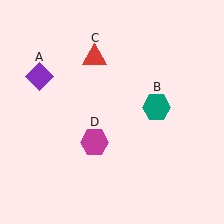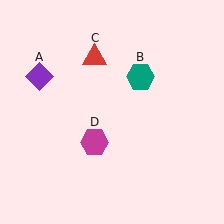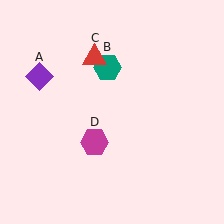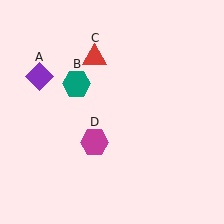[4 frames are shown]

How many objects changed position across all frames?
1 object changed position: teal hexagon (object B).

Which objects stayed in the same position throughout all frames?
Purple diamond (object A) and red triangle (object C) and magenta hexagon (object D) remained stationary.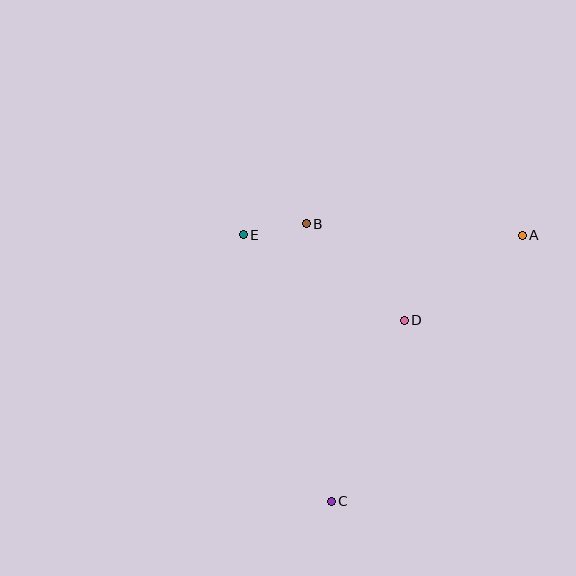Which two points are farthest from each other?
Points A and C are farthest from each other.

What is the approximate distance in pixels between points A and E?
The distance between A and E is approximately 279 pixels.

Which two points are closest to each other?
Points B and E are closest to each other.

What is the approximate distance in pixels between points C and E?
The distance between C and E is approximately 280 pixels.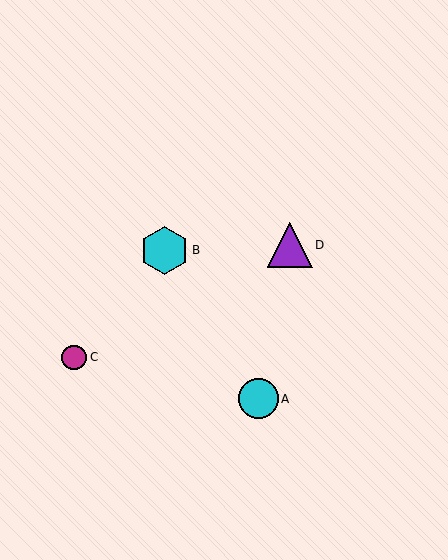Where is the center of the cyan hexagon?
The center of the cyan hexagon is at (164, 251).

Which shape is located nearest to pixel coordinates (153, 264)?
The cyan hexagon (labeled B) at (164, 251) is nearest to that location.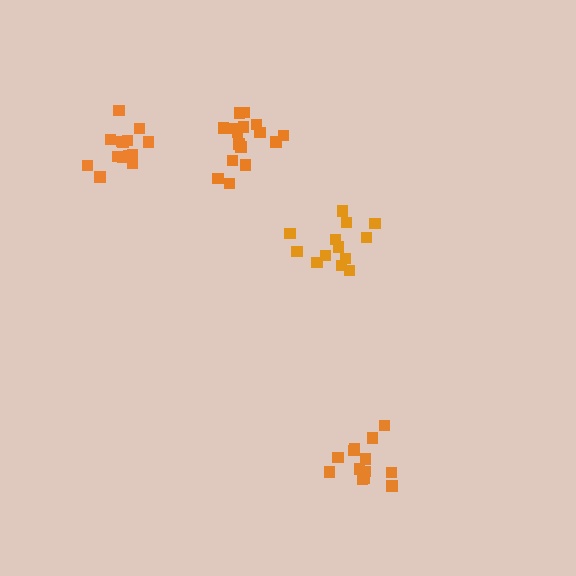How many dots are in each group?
Group 1: 13 dots, Group 2: 16 dots, Group 3: 14 dots, Group 4: 14 dots (57 total).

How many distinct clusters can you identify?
There are 4 distinct clusters.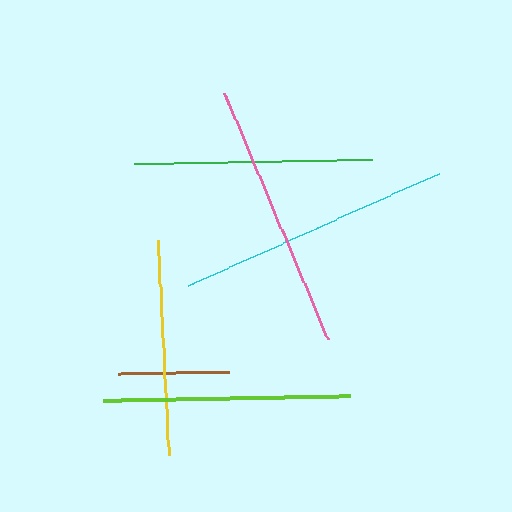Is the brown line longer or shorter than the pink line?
The pink line is longer than the brown line.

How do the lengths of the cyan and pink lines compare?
The cyan and pink lines are approximately the same length.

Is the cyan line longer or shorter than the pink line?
The cyan line is longer than the pink line.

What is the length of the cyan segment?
The cyan segment is approximately 275 pixels long.